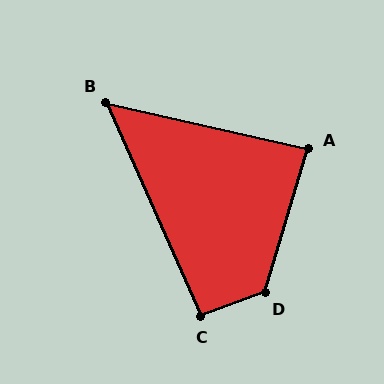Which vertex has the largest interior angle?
D, at approximately 127 degrees.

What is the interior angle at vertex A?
Approximately 86 degrees (approximately right).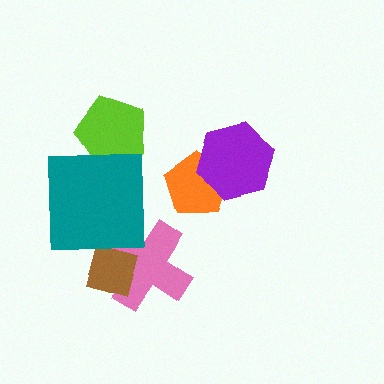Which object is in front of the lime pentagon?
The teal square is in front of the lime pentagon.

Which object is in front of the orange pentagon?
The purple hexagon is in front of the orange pentagon.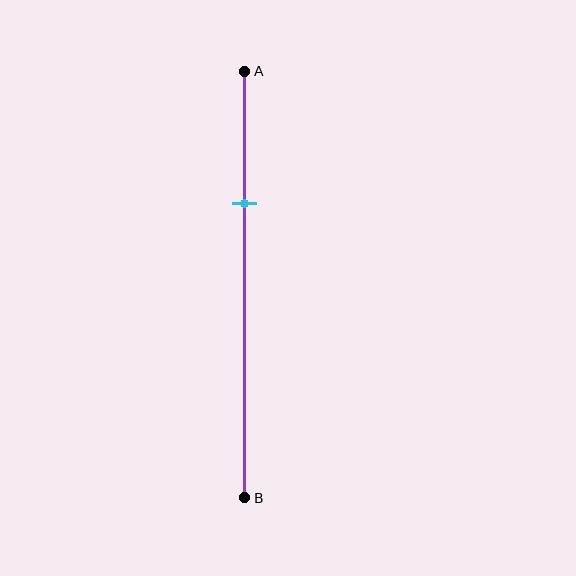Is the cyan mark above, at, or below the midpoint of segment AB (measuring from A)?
The cyan mark is above the midpoint of segment AB.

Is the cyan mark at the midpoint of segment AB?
No, the mark is at about 30% from A, not at the 50% midpoint.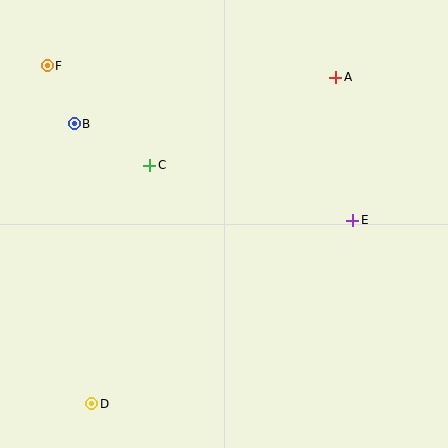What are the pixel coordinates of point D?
Point D is at (92, 404).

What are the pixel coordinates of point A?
Point A is at (336, 77).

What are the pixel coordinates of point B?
Point B is at (74, 124).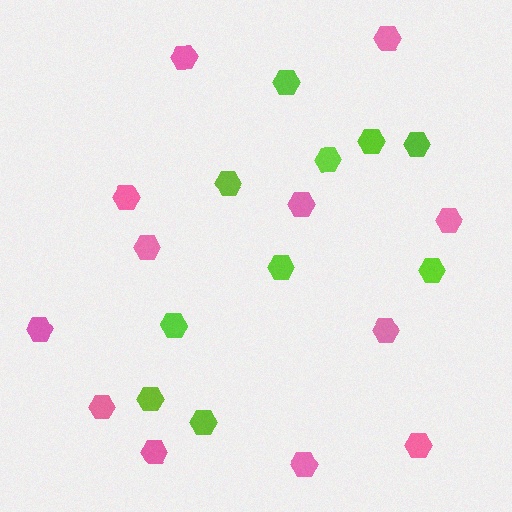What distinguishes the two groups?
There are 2 groups: one group of pink hexagons (12) and one group of lime hexagons (10).